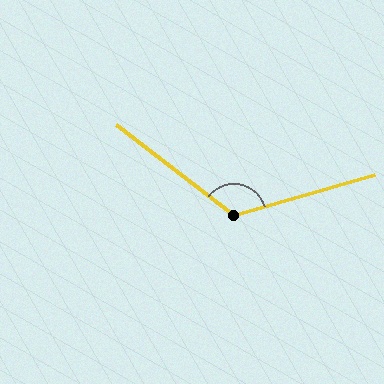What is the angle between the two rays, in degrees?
Approximately 126 degrees.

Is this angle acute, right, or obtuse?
It is obtuse.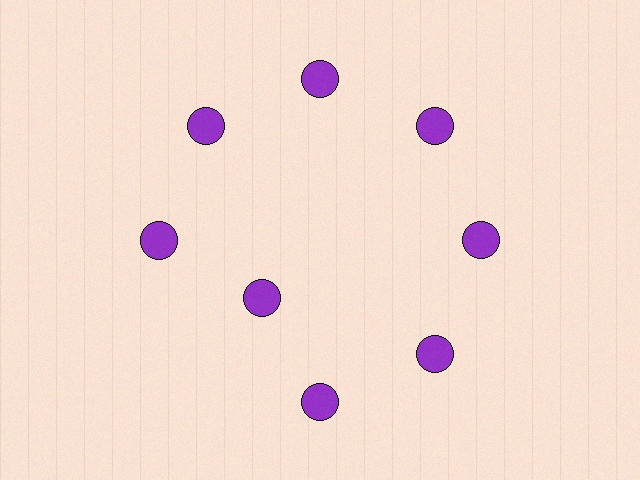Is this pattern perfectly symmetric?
No. The 8 purple circles are arranged in a ring, but one element near the 8 o'clock position is pulled inward toward the center, breaking the 8-fold rotational symmetry.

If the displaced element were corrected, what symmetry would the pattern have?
It would have 8-fold rotational symmetry — the pattern would map onto itself every 45 degrees.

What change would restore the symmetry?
The symmetry would be restored by moving it outward, back onto the ring so that all 8 circles sit at equal angles and equal distance from the center.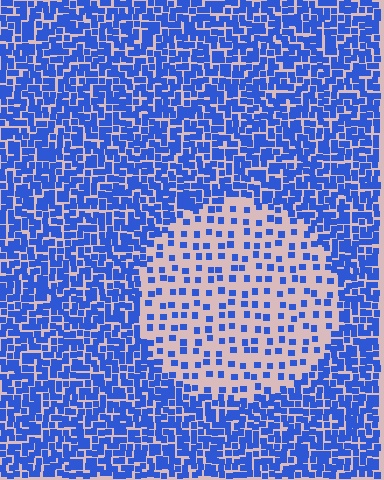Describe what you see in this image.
The image contains small blue elements arranged at two different densities. A circle-shaped region is visible where the elements are less densely packed than the surrounding area.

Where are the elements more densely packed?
The elements are more densely packed outside the circle boundary.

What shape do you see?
I see a circle.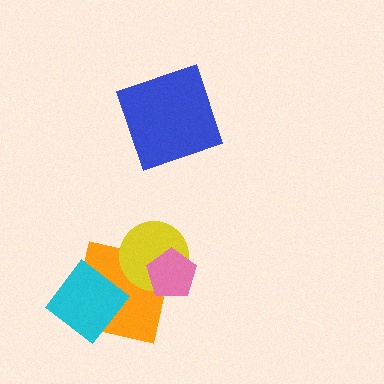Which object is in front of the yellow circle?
The pink pentagon is in front of the yellow circle.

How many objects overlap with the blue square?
0 objects overlap with the blue square.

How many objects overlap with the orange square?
3 objects overlap with the orange square.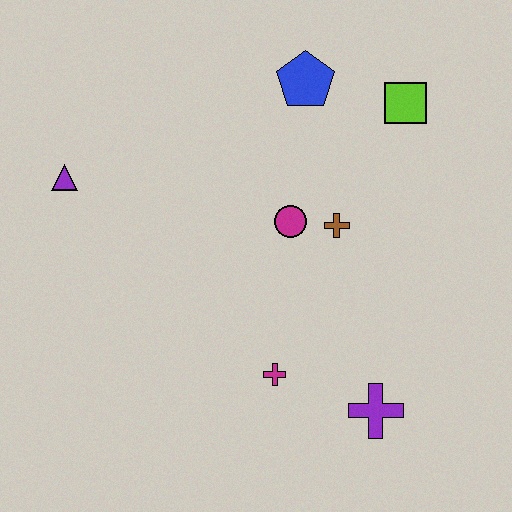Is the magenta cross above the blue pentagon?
No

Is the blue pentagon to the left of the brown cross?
Yes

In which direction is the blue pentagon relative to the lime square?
The blue pentagon is to the left of the lime square.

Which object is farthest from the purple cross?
The purple triangle is farthest from the purple cross.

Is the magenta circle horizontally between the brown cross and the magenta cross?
Yes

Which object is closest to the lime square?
The blue pentagon is closest to the lime square.